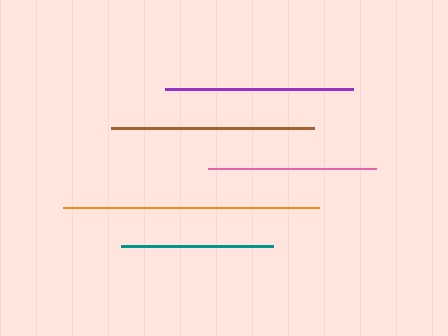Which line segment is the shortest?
The teal line is the shortest at approximately 152 pixels.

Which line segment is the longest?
The orange line is the longest at approximately 256 pixels.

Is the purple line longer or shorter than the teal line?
The purple line is longer than the teal line.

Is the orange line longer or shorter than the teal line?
The orange line is longer than the teal line.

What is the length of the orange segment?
The orange segment is approximately 256 pixels long.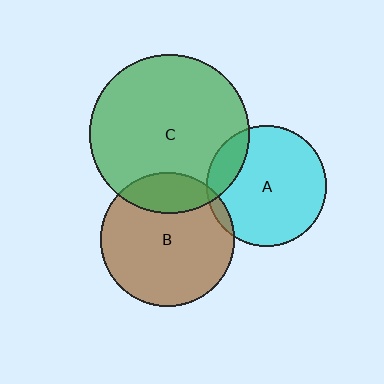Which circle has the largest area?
Circle C (green).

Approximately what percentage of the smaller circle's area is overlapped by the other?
Approximately 20%.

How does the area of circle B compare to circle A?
Approximately 1.2 times.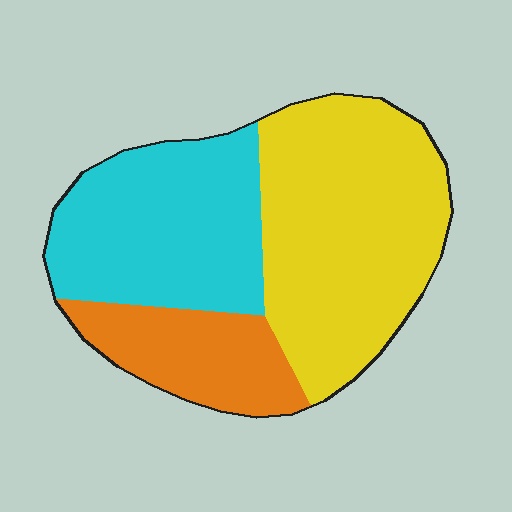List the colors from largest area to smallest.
From largest to smallest: yellow, cyan, orange.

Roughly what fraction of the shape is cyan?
Cyan covers 35% of the shape.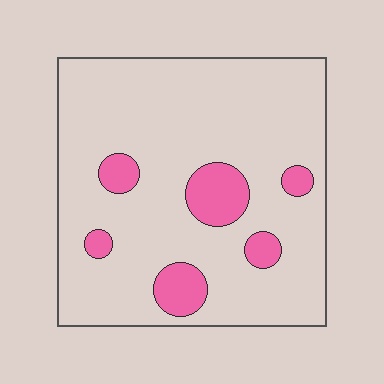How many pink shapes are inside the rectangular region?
6.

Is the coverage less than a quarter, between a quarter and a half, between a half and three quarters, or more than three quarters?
Less than a quarter.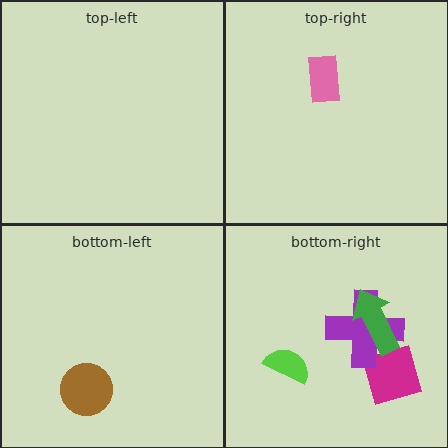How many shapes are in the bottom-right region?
4.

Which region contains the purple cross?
The bottom-right region.